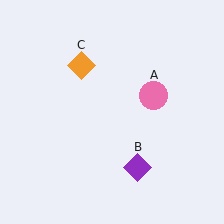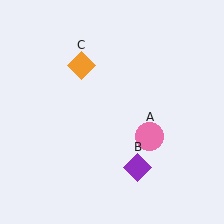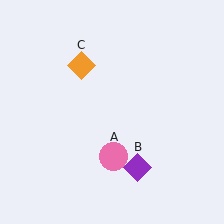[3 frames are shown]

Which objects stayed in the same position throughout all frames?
Purple diamond (object B) and orange diamond (object C) remained stationary.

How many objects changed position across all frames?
1 object changed position: pink circle (object A).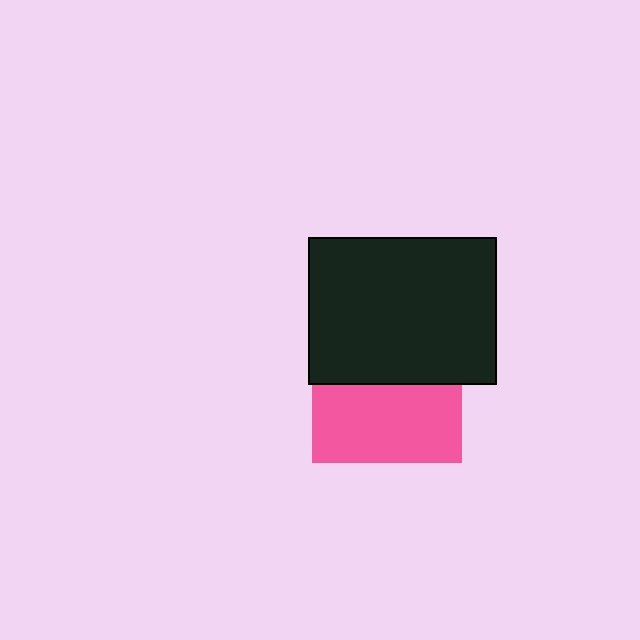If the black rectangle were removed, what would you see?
You would see the complete pink square.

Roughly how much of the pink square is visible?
About half of it is visible (roughly 52%).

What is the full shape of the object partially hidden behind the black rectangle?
The partially hidden object is a pink square.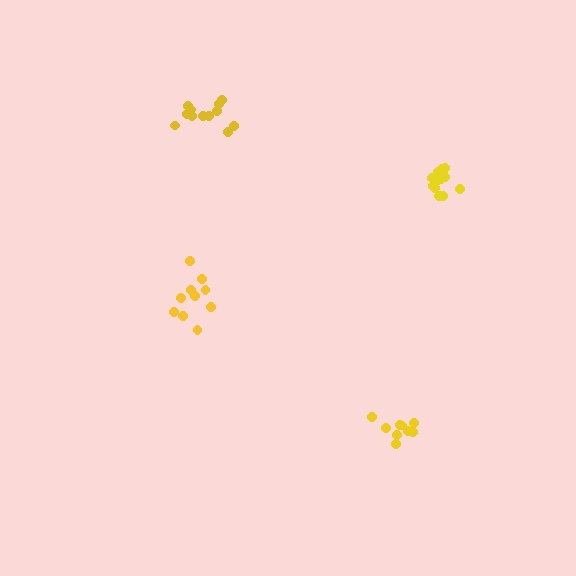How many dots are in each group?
Group 1: 12 dots, Group 2: 10 dots, Group 3: 13 dots, Group 4: 9 dots (44 total).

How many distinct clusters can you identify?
There are 4 distinct clusters.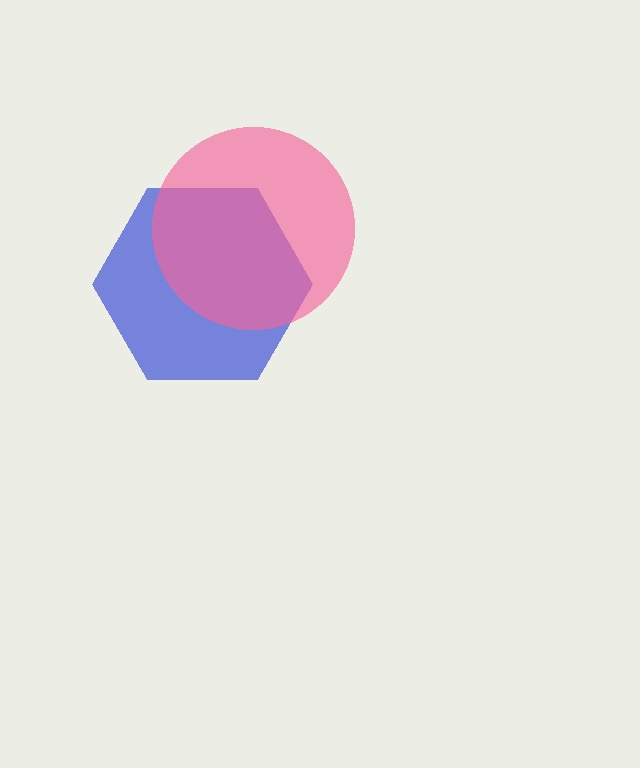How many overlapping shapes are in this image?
There are 2 overlapping shapes in the image.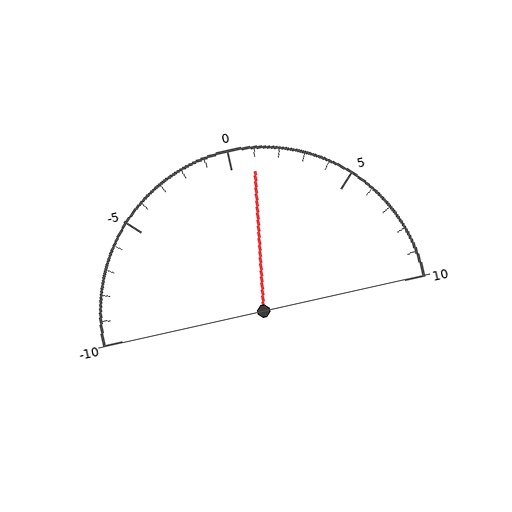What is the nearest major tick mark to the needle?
The nearest major tick mark is 0.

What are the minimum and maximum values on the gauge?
The gauge ranges from -10 to 10.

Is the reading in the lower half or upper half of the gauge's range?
The reading is in the upper half of the range (-10 to 10).